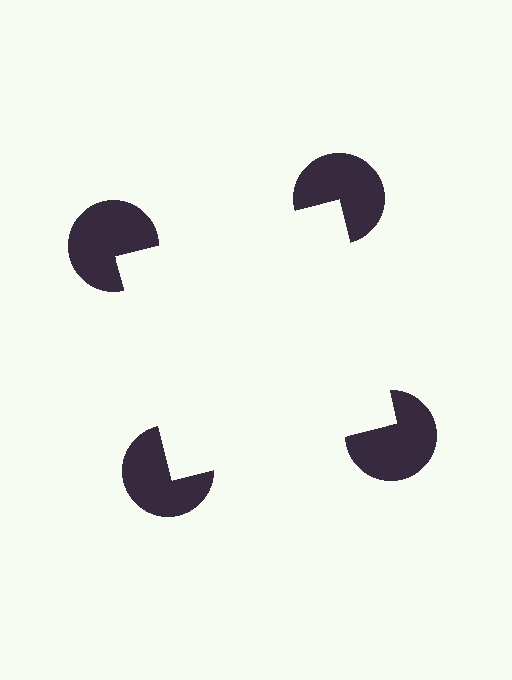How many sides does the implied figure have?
4 sides.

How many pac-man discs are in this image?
There are 4 — one at each vertex of the illusory square.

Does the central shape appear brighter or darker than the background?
It typically appears slightly brighter than the background, even though no actual brightness change is drawn.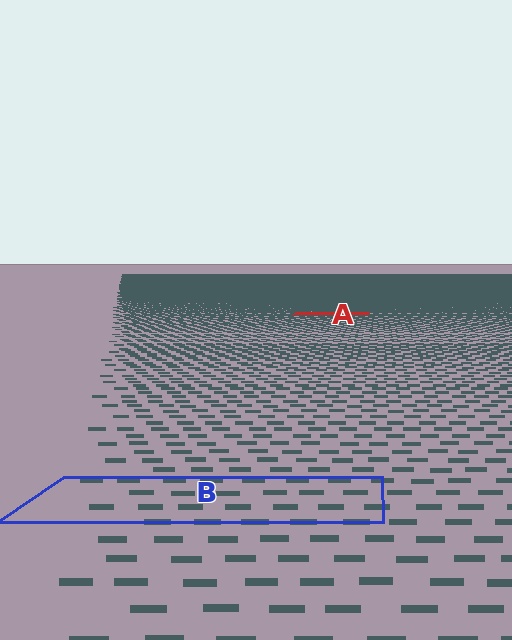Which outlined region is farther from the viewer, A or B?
Region A is farther from the viewer — the texture elements inside it appear smaller and more densely packed.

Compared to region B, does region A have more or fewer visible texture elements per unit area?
Region A has more texture elements per unit area — they are packed more densely because it is farther away.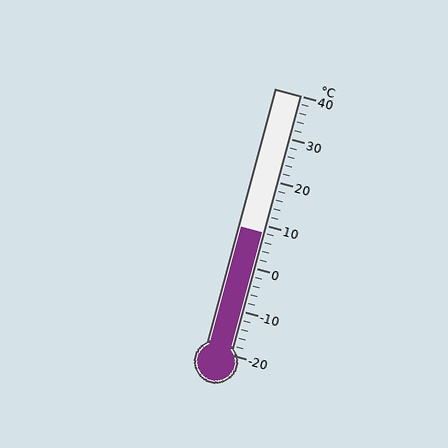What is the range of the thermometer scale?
The thermometer scale ranges from -20°C to 40°C.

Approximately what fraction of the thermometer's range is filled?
The thermometer is filled to approximately 45% of its range.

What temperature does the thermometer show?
The thermometer shows approximately 8°C.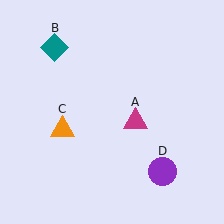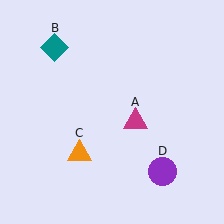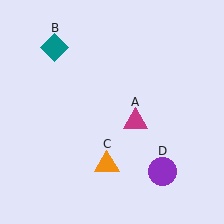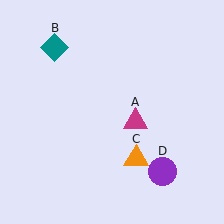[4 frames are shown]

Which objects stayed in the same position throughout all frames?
Magenta triangle (object A) and teal diamond (object B) and purple circle (object D) remained stationary.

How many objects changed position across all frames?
1 object changed position: orange triangle (object C).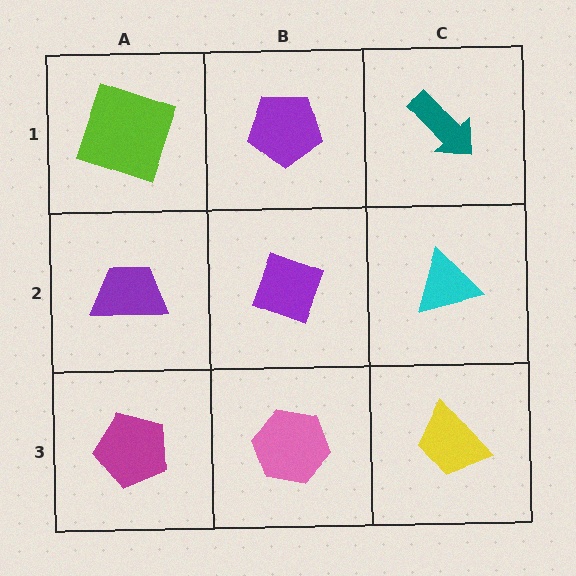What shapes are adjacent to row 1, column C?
A cyan triangle (row 2, column C), a purple pentagon (row 1, column B).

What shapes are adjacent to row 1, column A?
A purple trapezoid (row 2, column A), a purple pentagon (row 1, column B).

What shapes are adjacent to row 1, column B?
A purple diamond (row 2, column B), a lime square (row 1, column A), a teal arrow (row 1, column C).